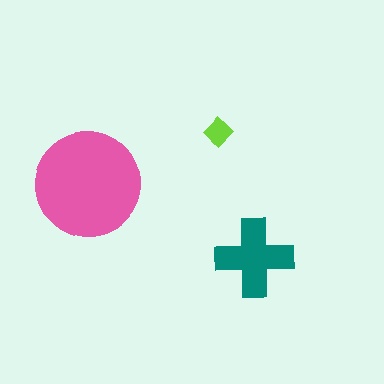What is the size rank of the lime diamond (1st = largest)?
3rd.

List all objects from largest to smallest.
The pink circle, the teal cross, the lime diamond.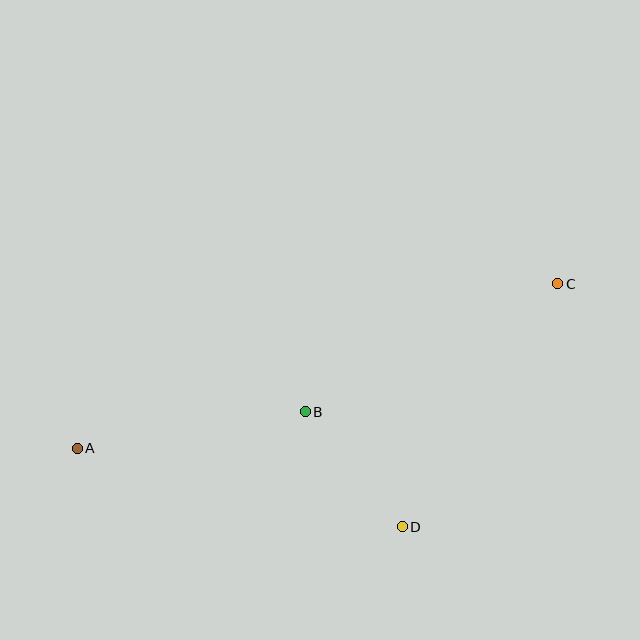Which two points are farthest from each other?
Points A and C are farthest from each other.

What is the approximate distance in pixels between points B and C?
The distance between B and C is approximately 283 pixels.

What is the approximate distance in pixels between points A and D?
The distance between A and D is approximately 335 pixels.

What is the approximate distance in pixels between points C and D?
The distance between C and D is approximately 288 pixels.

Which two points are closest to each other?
Points B and D are closest to each other.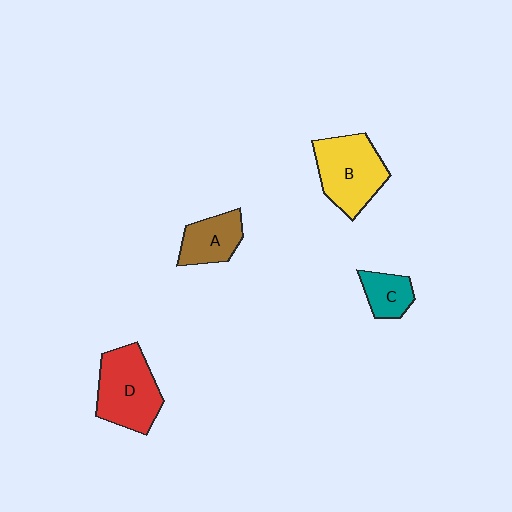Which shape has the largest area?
Shape D (red).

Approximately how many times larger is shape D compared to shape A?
Approximately 1.7 times.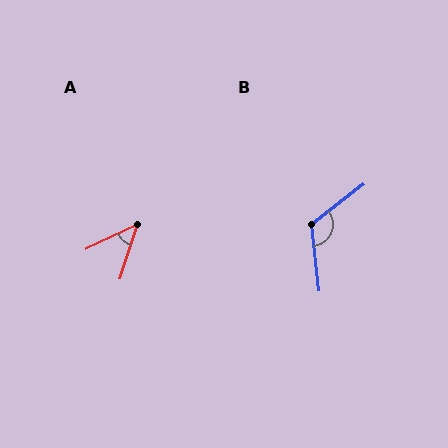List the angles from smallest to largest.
A (46°), B (122°).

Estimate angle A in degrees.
Approximately 46 degrees.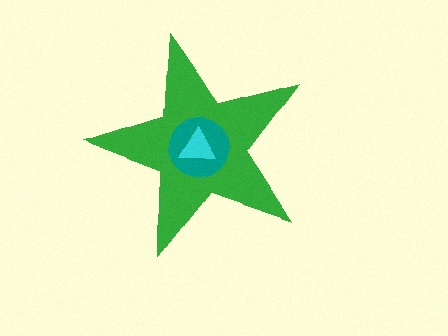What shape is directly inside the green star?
The teal circle.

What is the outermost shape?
The green star.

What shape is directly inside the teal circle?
The cyan triangle.